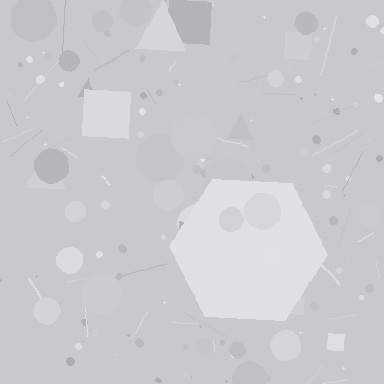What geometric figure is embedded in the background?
A hexagon is embedded in the background.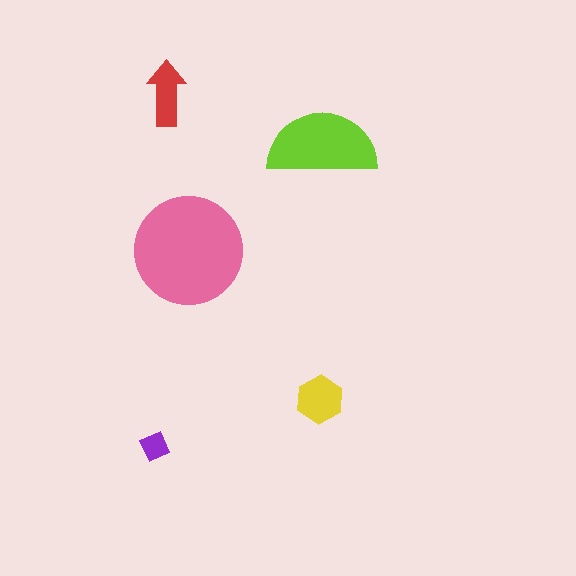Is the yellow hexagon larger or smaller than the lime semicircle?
Smaller.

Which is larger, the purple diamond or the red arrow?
The red arrow.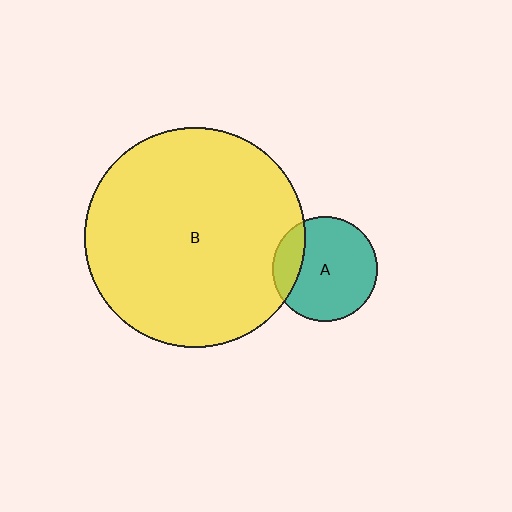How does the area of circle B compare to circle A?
Approximately 4.4 times.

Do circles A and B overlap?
Yes.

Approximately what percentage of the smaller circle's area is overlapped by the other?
Approximately 20%.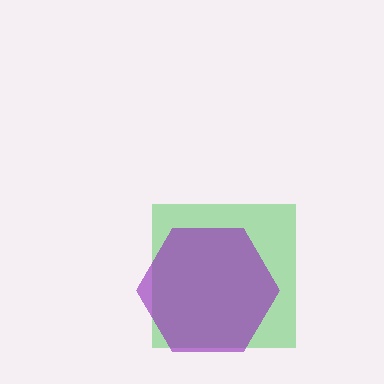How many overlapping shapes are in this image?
There are 2 overlapping shapes in the image.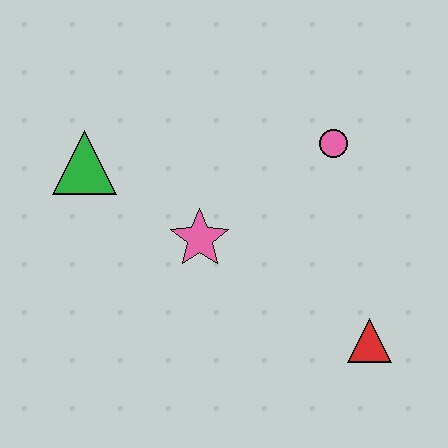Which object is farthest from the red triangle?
The green triangle is farthest from the red triangle.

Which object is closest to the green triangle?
The pink star is closest to the green triangle.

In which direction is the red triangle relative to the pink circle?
The red triangle is below the pink circle.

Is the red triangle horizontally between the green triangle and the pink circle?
No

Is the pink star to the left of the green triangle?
No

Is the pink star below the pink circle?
Yes